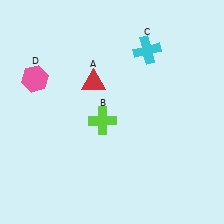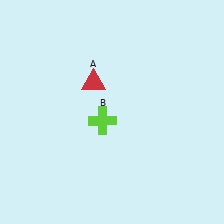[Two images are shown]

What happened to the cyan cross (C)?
The cyan cross (C) was removed in Image 2. It was in the top-right area of Image 1.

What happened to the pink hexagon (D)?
The pink hexagon (D) was removed in Image 2. It was in the top-left area of Image 1.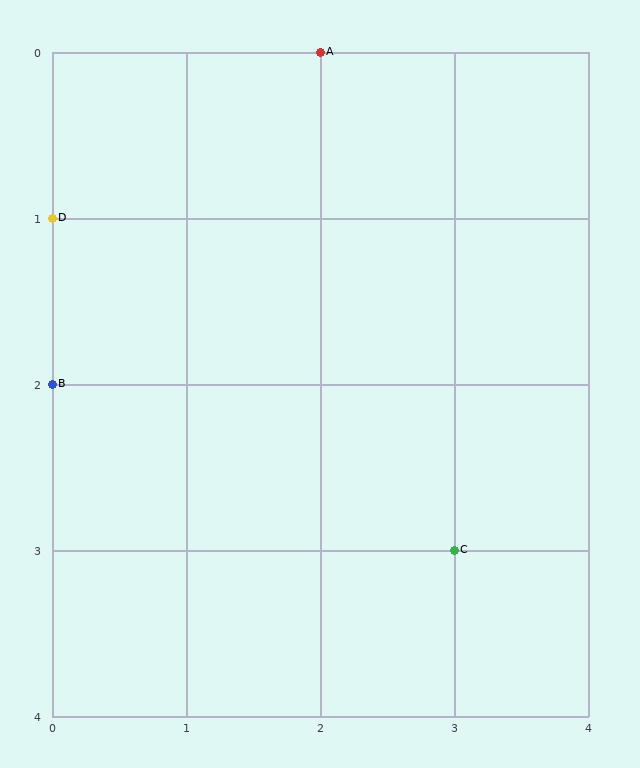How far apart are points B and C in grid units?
Points B and C are 3 columns and 1 row apart (about 3.2 grid units diagonally).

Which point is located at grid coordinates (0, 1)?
Point D is at (0, 1).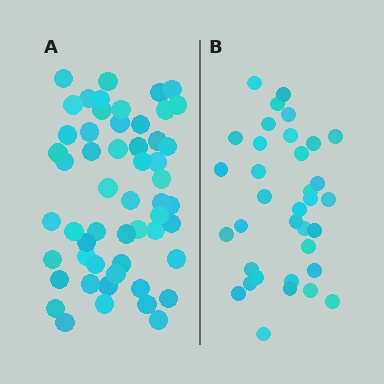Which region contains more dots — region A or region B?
Region A (the left region) has more dots.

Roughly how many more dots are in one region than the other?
Region A has approximately 20 more dots than region B.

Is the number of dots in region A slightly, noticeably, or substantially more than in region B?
Region A has substantially more. The ratio is roughly 1.5 to 1.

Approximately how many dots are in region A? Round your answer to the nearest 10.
About 50 dots. (The exact count is 54, which rounds to 50.)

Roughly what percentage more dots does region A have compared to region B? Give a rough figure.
About 55% more.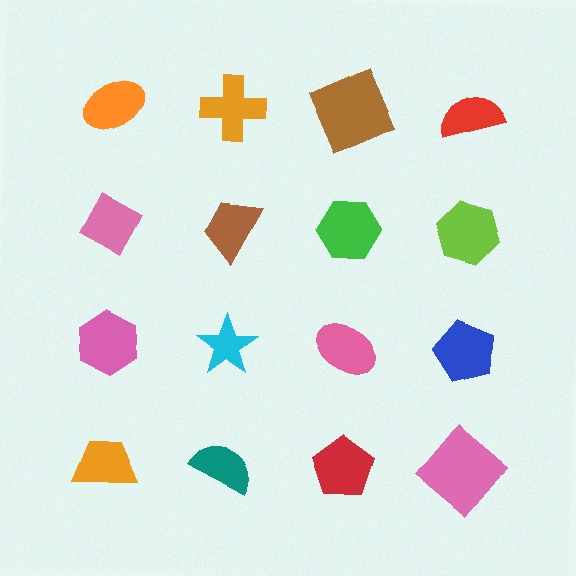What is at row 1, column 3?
A brown square.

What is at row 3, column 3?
A pink ellipse.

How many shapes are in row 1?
4 shapes.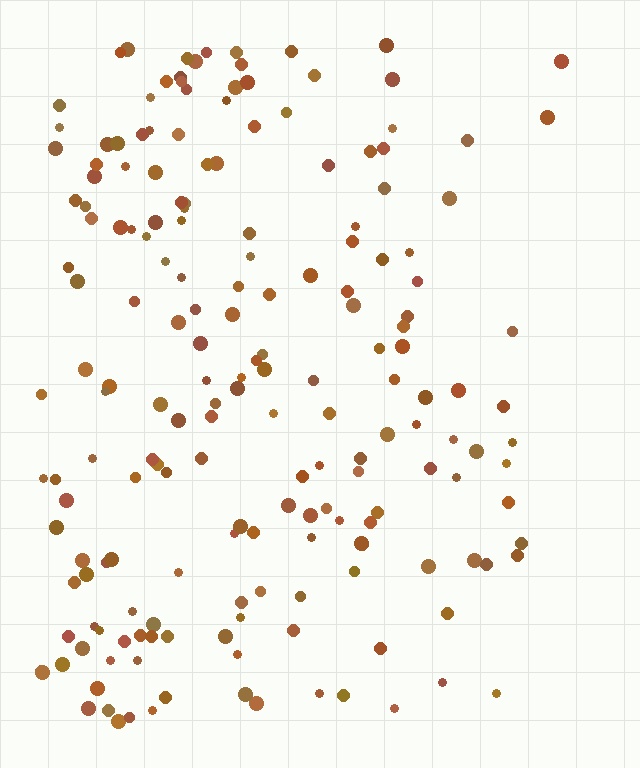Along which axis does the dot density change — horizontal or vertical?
Horizontal.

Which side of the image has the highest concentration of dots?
The left.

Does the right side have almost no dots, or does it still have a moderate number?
Still a moderate number, just noticeably fewer than the left.